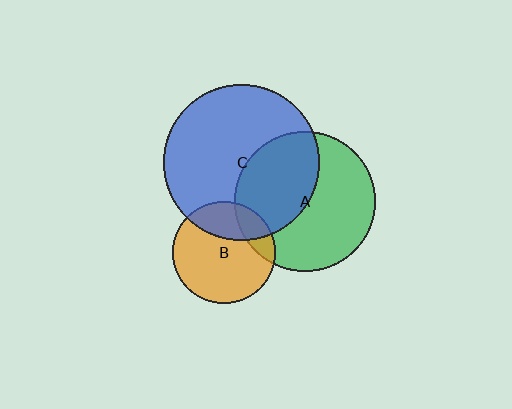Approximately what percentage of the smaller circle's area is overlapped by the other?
Approximately 45%.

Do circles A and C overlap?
Yes.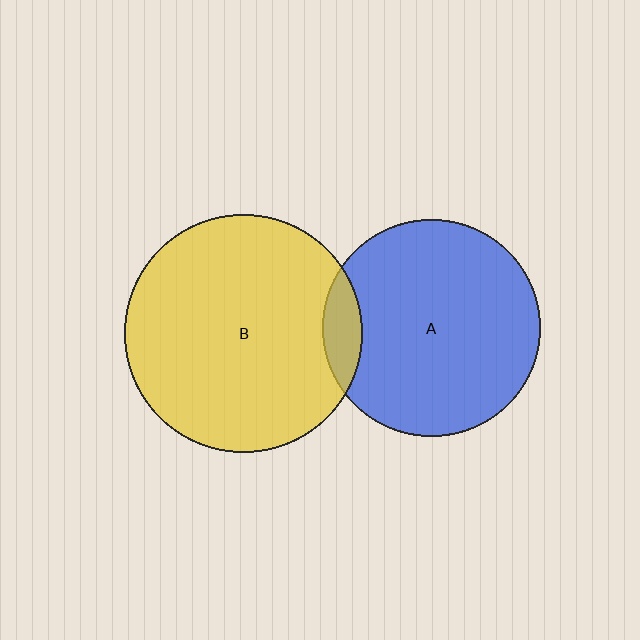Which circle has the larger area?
Circle B (yellow).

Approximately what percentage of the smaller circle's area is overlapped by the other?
Approximately 10%.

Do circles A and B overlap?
Yes.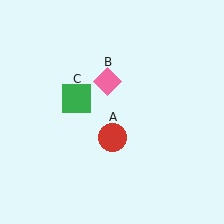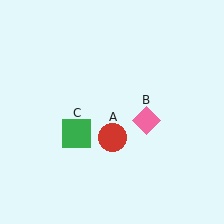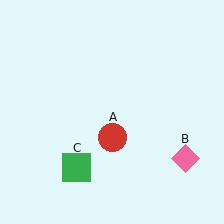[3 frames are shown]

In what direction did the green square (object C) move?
The green square (object C) moved down.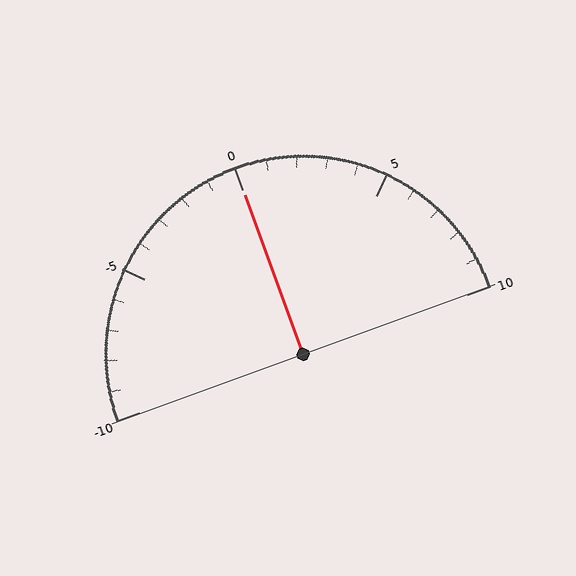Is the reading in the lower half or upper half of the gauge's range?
The reading is in the upper half of the range (-10 to 10).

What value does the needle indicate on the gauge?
The needle indicates approximately 0.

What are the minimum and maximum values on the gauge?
The gauge ranges from -10 to 10.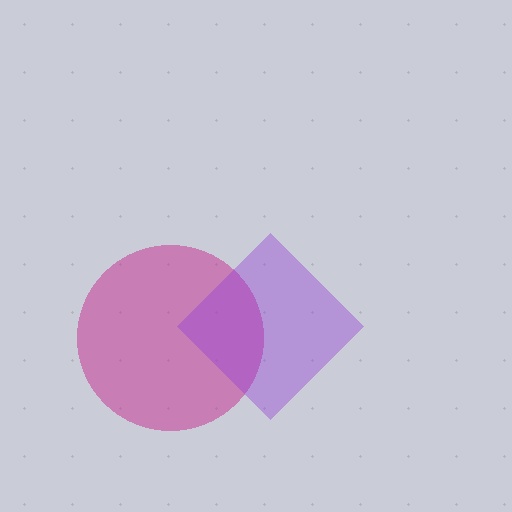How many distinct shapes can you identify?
There are 2 distinct shapes: a magenta circle, a purple diamond.